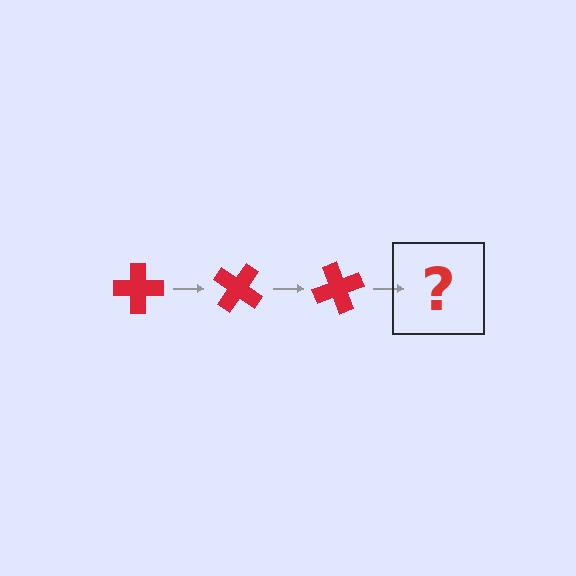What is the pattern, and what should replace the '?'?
The pattern is that the cross rotates 35 degrees each step. The '?' should be a red cross rotated 105 degrees.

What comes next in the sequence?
The next element should be a red cross rotated 105 degrees.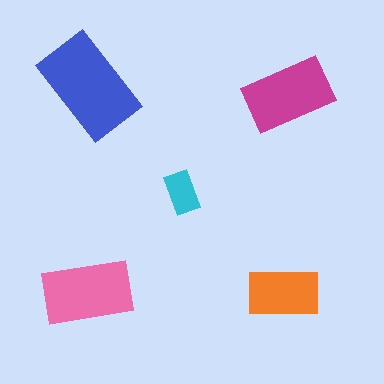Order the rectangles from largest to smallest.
the blue one, the pink one, the magenta one, the orange one, the cyan one.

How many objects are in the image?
There are 5 objects in the image.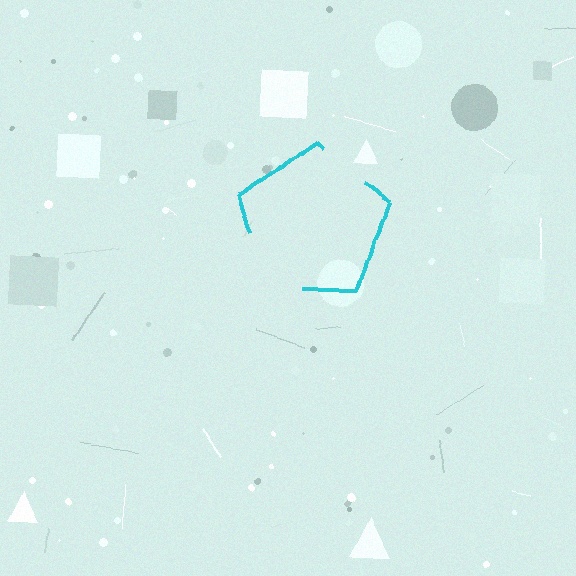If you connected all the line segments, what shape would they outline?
They would outline a pentagon.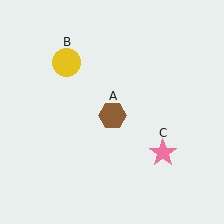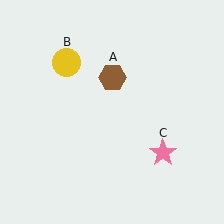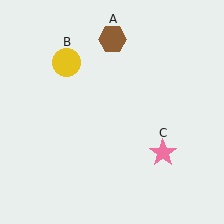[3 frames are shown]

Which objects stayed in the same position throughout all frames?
Yellow circle (object B) and pink star (object C) remained stationary.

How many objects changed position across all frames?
1 object changed position: brown hexagon (object A).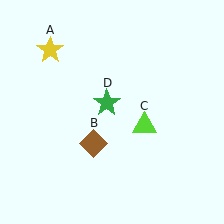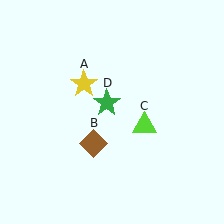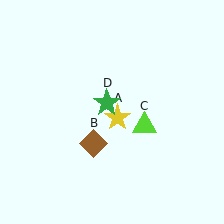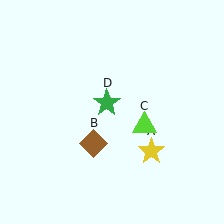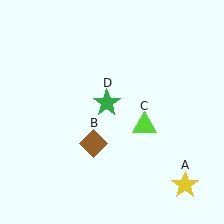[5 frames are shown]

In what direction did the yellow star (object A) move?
The yellow star (object A) moved down and to the right.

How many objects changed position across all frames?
1 object changed position: yellow star (object A).